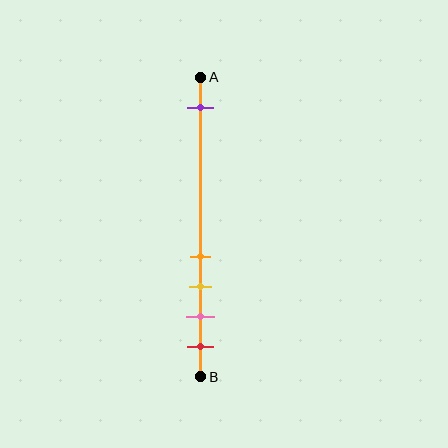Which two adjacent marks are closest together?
The orange and yellow marks are the closest adjacent pair.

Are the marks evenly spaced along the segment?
No, the marks are not evenly spaced.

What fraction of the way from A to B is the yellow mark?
The yellow mark is approximately 70% (0.7) of the way from A to B.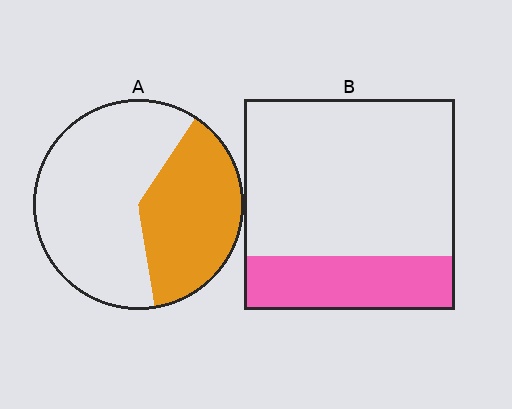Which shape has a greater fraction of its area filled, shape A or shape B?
Shape A.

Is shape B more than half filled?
No.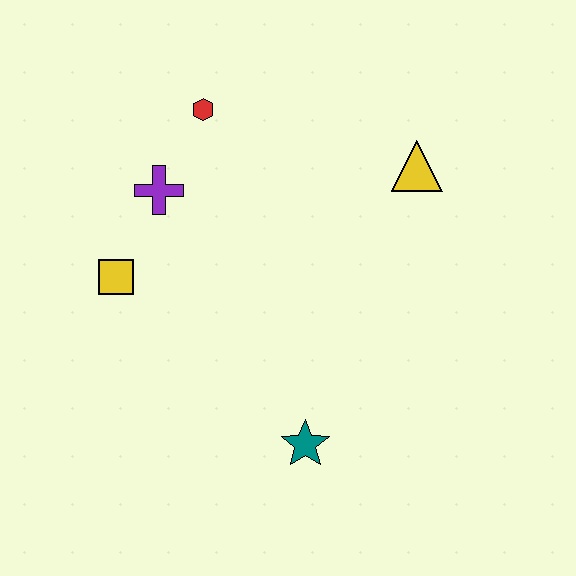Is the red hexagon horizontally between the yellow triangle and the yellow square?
Yes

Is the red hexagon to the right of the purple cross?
Yes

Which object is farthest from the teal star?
The red hexagon is farthest from the teal star.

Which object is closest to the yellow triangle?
The red hexagon is closest to the yellow triangle.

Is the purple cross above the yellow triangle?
No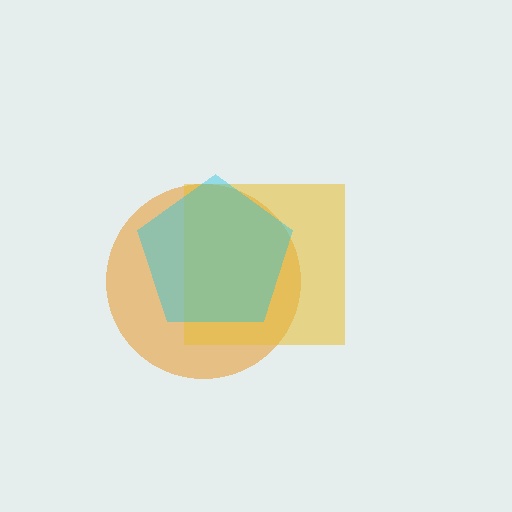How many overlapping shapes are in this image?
There are 3 overlapping shapes in the image.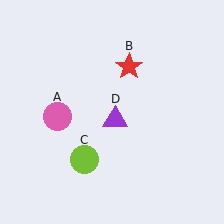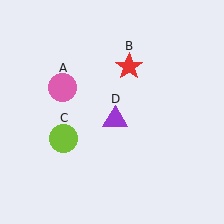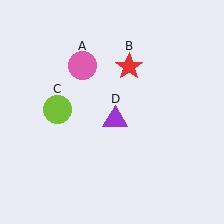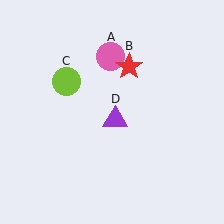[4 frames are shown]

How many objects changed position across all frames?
2 objects changed position: pink circle (object A), lime circle (object C).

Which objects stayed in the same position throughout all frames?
Red star (object B) and purple triangle (object D) remained stationary.